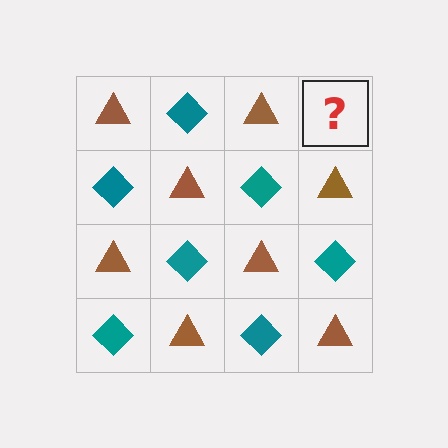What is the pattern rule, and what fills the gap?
The rule is that it alternates brown triangle and teal diamond in a checkerboard pattern. The gap should be filled with a teal diamond.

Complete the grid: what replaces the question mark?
The question mark should be replaced with a teal diamond.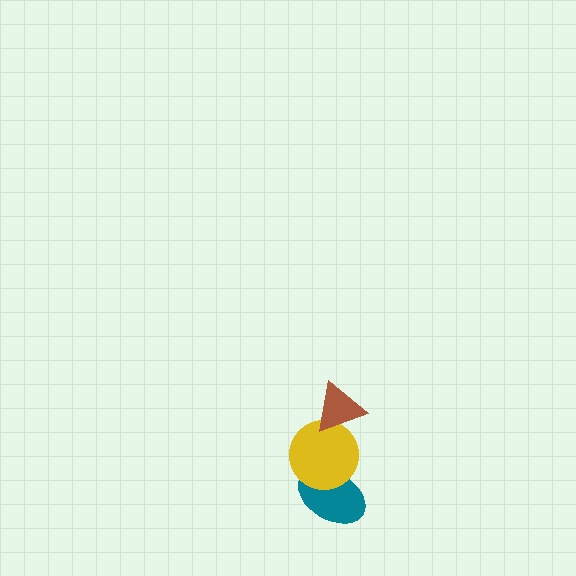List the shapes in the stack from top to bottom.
From top to bottom: the brown triangle, the yellow circle, the teal ellipse.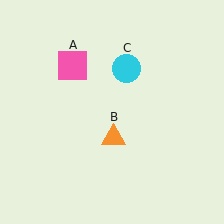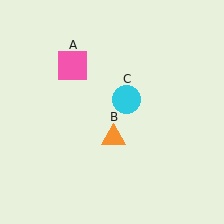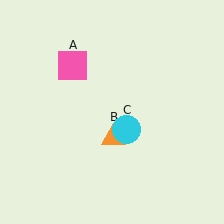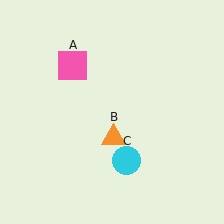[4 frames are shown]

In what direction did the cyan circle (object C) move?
The cyan circle (object C) moved down.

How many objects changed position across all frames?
1 object changed position: cyan circle (object C).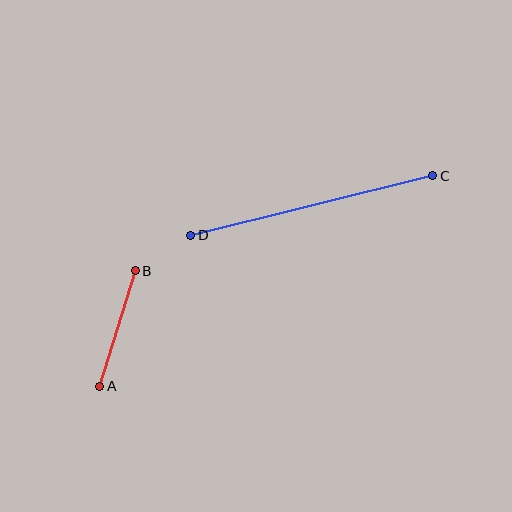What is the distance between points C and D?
The distance is approximately 249 pixels.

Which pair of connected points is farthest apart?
Points C and D are farthest apart.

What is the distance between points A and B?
The distance is approximately 121 pixels.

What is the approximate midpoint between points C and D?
The midpoint is at approximately (312, 206) pixels.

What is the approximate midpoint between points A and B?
The midpoint is at approximately (118, 329) pixels.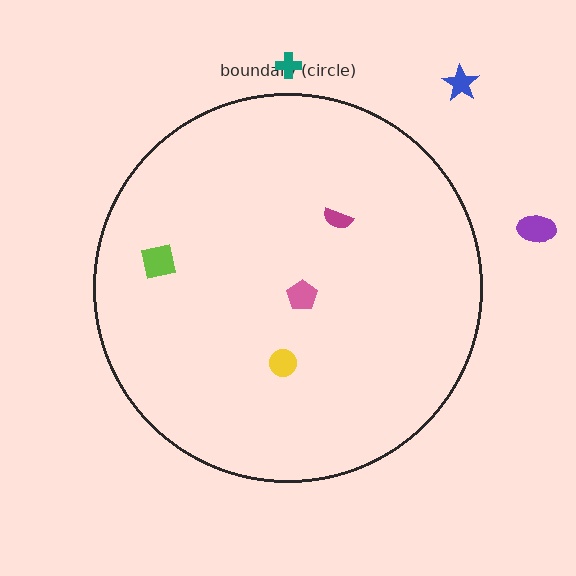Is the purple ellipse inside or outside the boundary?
Outside.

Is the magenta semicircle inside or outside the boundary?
Inside.